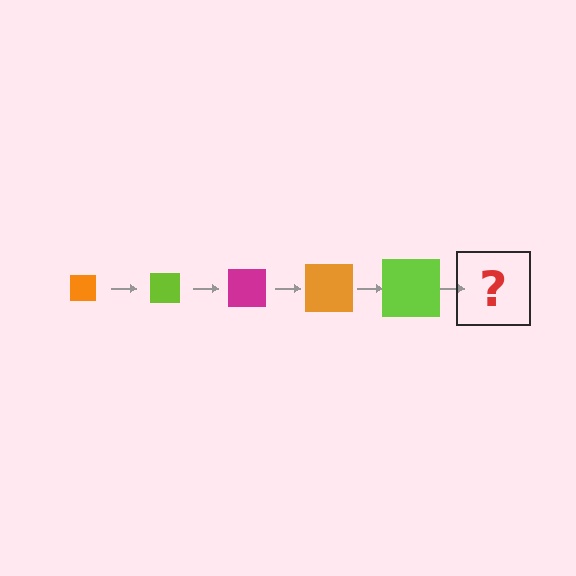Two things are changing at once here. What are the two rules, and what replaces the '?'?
The two rules are that the square grows larger each step and the color cycles through orange, lime, and magenta. The '?' should be a magenta square, larger than the previous one.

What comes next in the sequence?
The next element should be a magenta square, larger than the previous one.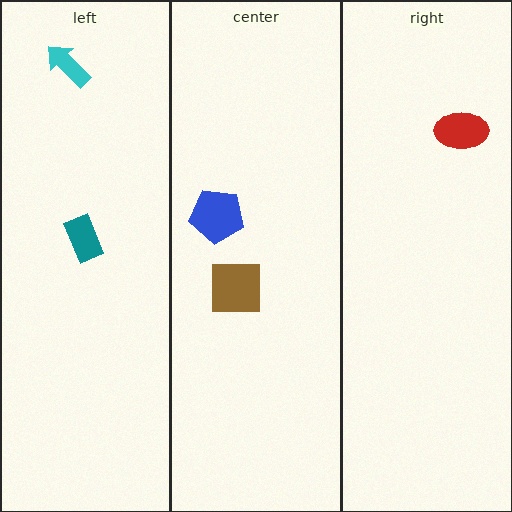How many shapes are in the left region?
2.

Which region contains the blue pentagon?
The center region.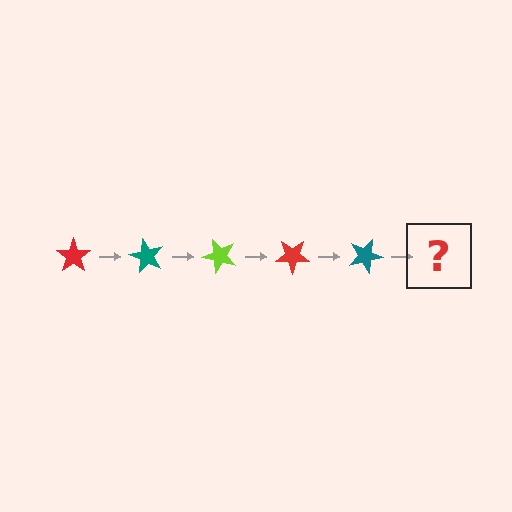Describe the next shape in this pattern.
It should be a lime star, rotated 300 degrees from the start.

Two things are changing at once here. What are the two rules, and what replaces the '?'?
The two rules are that it rotates 60 degrees each step and the color cycles through red, teal, and lime. The '?' should be a lime star, rotated 300 degrees from the start.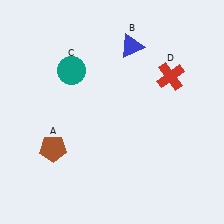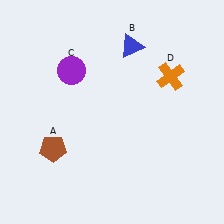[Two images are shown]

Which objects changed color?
C changed from teal to purple. D changed from red to orange.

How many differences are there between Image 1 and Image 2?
There are 2 differences between the two images.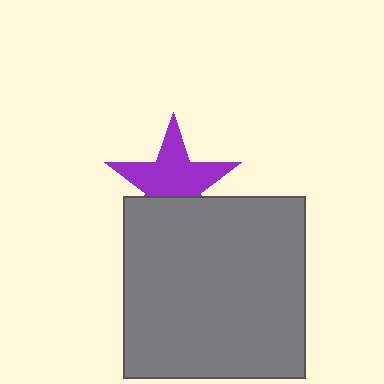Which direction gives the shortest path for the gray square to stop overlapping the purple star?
Moving down gives the shortest separation.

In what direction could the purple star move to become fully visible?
The purple star could move up. That would shift it out from behind the gray square entirely.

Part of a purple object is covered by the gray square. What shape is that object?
It is a star.